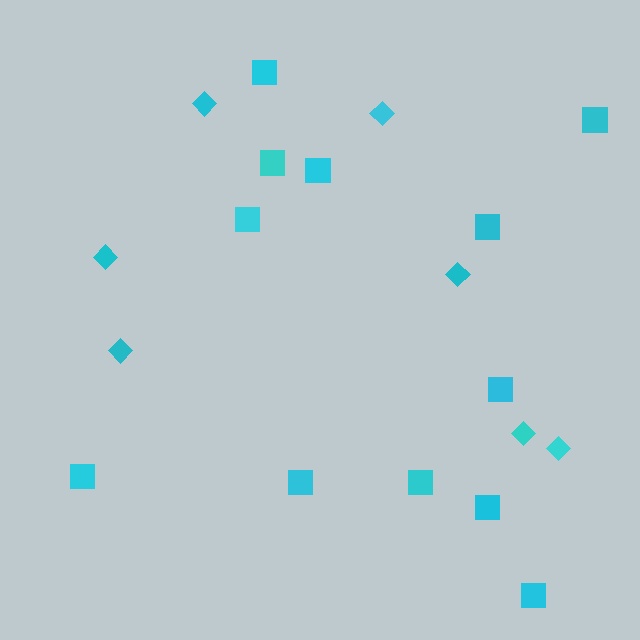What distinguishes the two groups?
There are 2 groups: one group of diamonds (7) and one group of squares (12).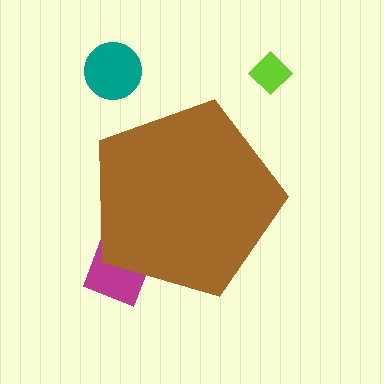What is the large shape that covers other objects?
A brown pentagon.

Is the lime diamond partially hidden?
No, the lime diamond is fully visible.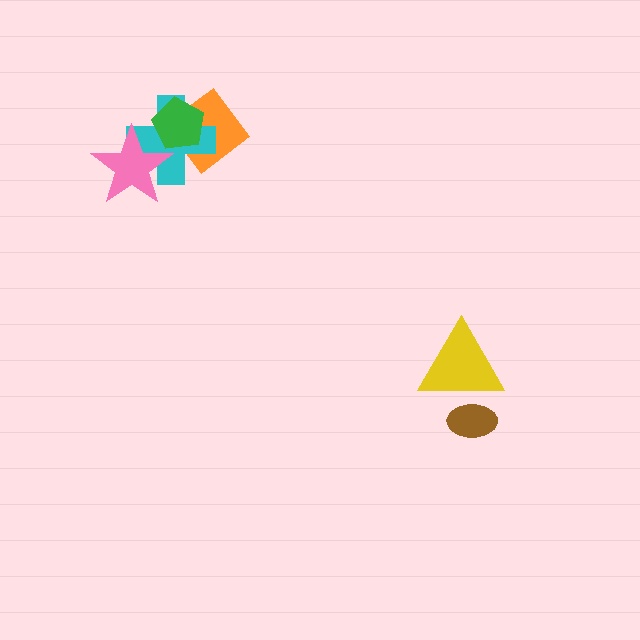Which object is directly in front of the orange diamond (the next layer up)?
The cyan cross is directly in front of the orange diamond.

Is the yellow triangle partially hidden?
Yes, it is partially covered by another shape.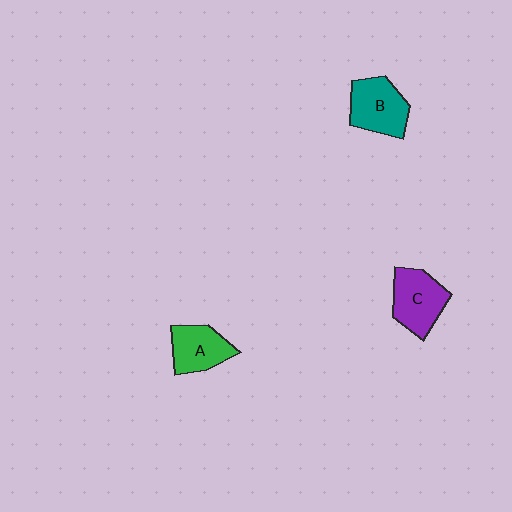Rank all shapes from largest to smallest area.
From largest to smallest: C (purple), B (teal), A (green).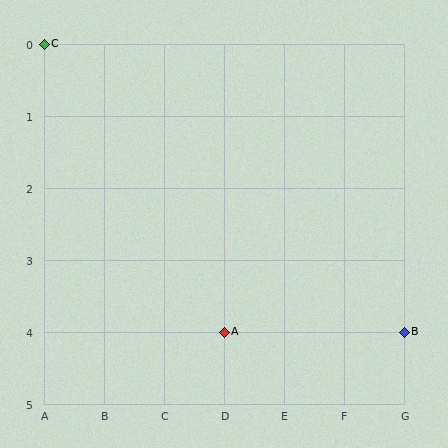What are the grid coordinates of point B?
Point B is at grid coordinates (G, 4).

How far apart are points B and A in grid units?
Points B and A are 3 columns apart.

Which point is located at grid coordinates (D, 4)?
Point A is at (D, 4).